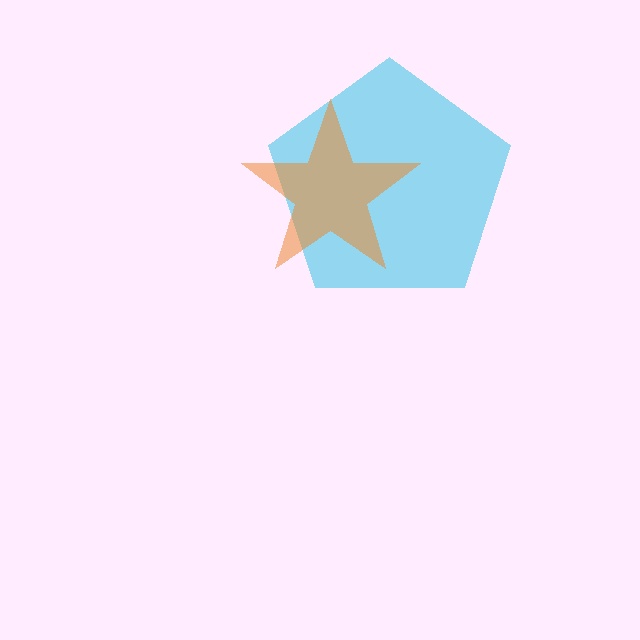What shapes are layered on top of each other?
The layered shapes are: a cyan pentagon, an orange star.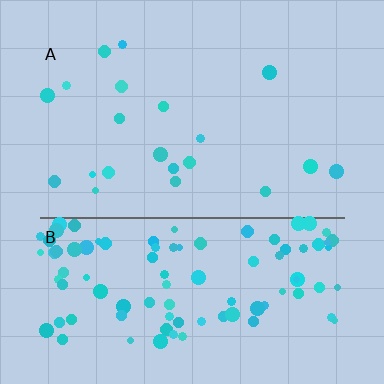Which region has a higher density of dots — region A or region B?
B (the bottom).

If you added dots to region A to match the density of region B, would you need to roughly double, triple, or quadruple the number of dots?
Approximately quadruple.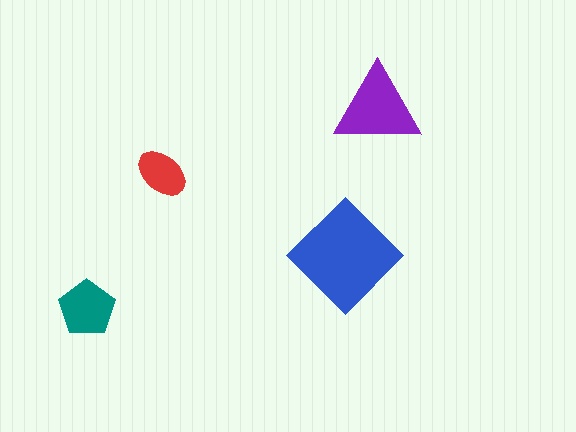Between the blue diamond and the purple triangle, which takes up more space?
The blue diamond.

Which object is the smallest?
The red ellipse.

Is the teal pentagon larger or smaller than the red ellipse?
Larger.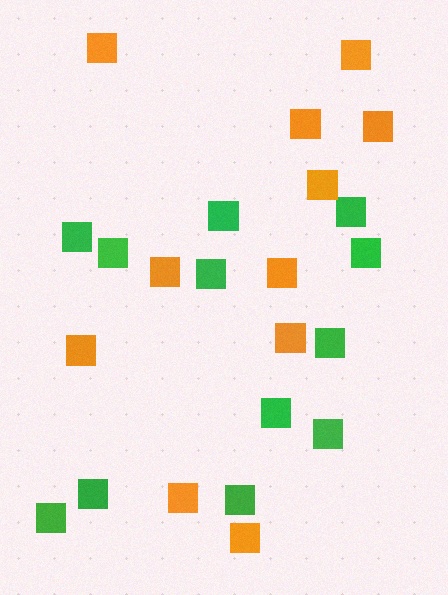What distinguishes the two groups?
There are 2 groups: one group of green squares (12) and one group of orange squares (11).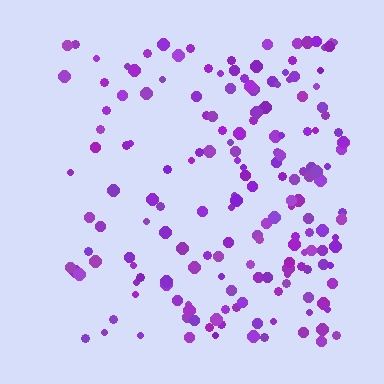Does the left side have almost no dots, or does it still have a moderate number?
Still a moderate number, just noticeably fewer than the right.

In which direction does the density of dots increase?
From left to right, with the right side densest.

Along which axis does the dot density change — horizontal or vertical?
Horizontal.